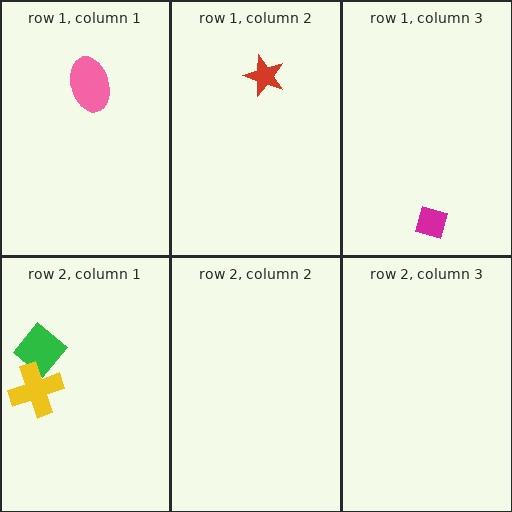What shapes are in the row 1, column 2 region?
The red star.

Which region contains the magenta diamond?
The row 1, column 3 region.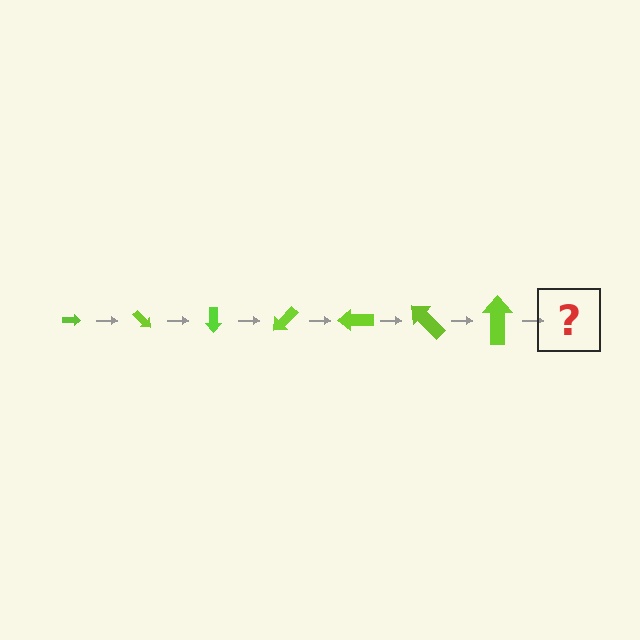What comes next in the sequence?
The next element should be an arrow, larger than the previous one and rotated 315 degrees from the start.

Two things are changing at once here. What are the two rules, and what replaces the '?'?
The two rules are that the arrow grows larger each step and it rotates 45 degrees each step. The '?' should be an arrow, larger than the previous one and rotated 315 degrees from the start.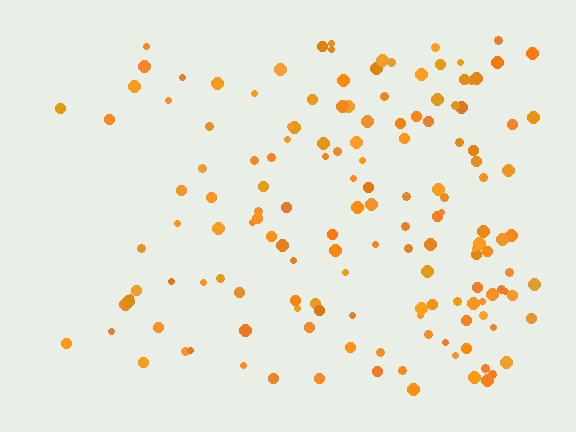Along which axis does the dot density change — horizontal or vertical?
Horizontal.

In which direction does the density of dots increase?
From left to right, with the right side densest.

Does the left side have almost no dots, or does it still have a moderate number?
Still a moderate number, just noticeably fewer than the right.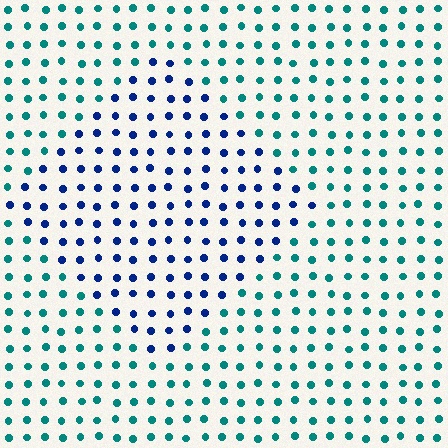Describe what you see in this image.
The image is filled with small teal elements in a uniform arrangement. A diamond-shaped region is visible where the elements are tinted to a slightly different hue, forming a subtle color boundary.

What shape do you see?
I see a diamond.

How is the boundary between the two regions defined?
The boundary is defined purely by a slight shift in hue (about 49 degrees). Spacing, size, and orientation are identical on both sides.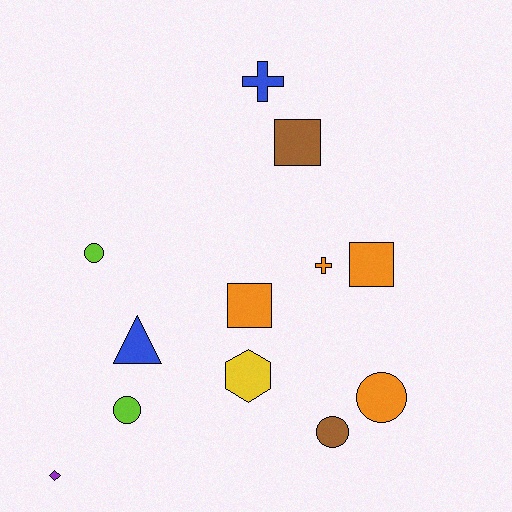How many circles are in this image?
There are 4 circles.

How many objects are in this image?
There are 12 objects.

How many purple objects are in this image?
There is 1 purple object.